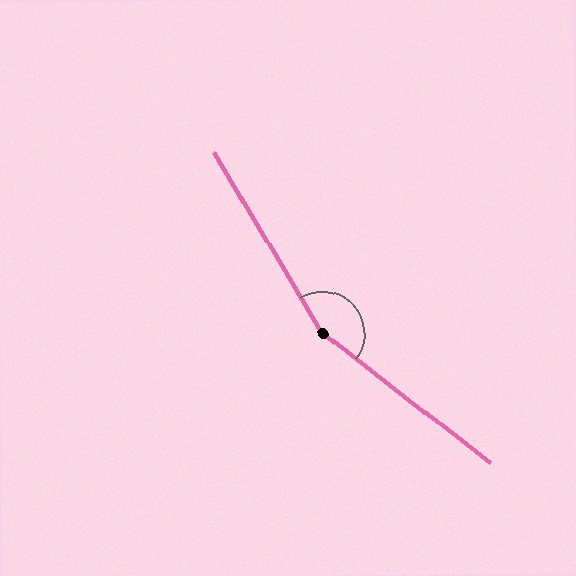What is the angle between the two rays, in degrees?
Approximately 159 degrees.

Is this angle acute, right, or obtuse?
It is obtuse.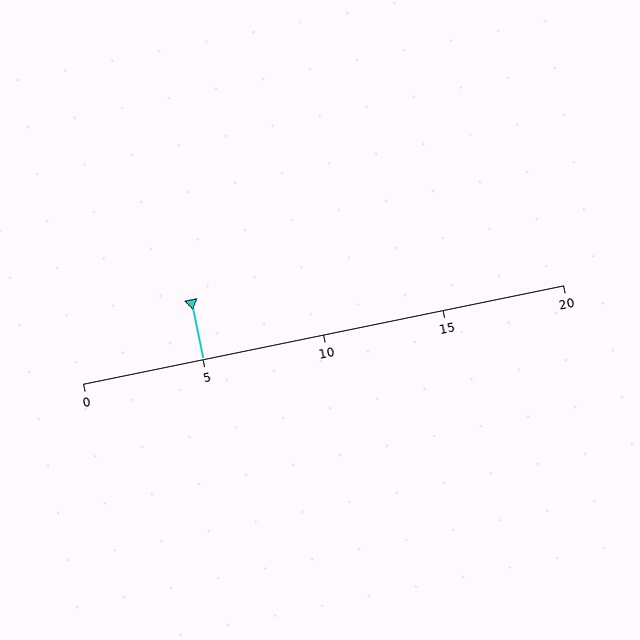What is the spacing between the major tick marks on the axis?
The major ticks are spaced 5 apart.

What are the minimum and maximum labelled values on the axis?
The axis runs from 0 to 20.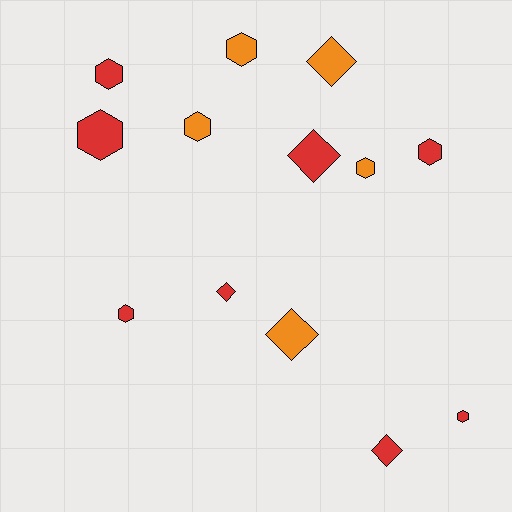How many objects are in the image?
There are 13 objects.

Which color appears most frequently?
Red, with 8 objects.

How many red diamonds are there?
There are 3 red diamonds.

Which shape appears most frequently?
Hexagon, with 8 objects.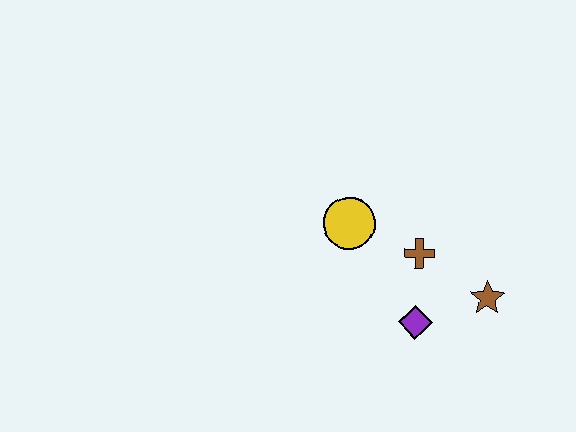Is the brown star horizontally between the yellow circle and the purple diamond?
No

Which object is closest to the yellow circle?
The brown cross is closest to the yellow circle.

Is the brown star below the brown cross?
Yes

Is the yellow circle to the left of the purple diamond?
Yes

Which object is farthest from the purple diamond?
The yellow circle is farthest from the purple diamond.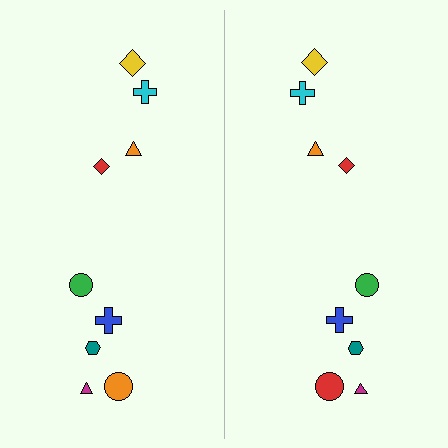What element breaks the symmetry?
The red circle on the right side breaks the symmetry — its mirror counterpart is orange.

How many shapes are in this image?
There are 18 shapes in this image.